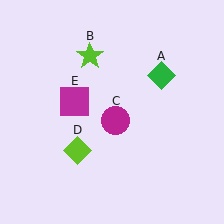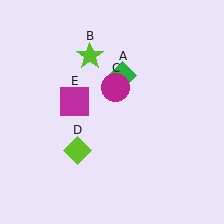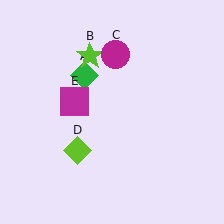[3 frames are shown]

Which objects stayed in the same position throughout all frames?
Lime star (object B) and lime diamond (object D) and magenta square (object E) remained stationary.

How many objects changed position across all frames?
2 objects changed position: green diamond (object A), magenta circle (object C).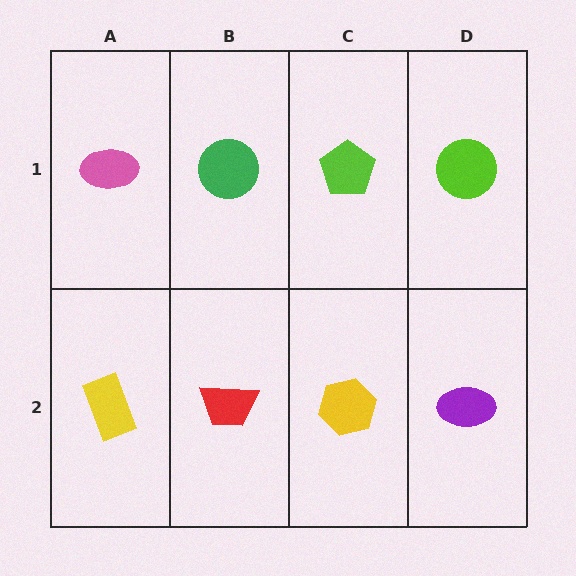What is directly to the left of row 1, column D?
A lime pentagon.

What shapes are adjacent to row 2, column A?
A pink ellipse (row 1, column A), a red trapezoid (row 2, column B).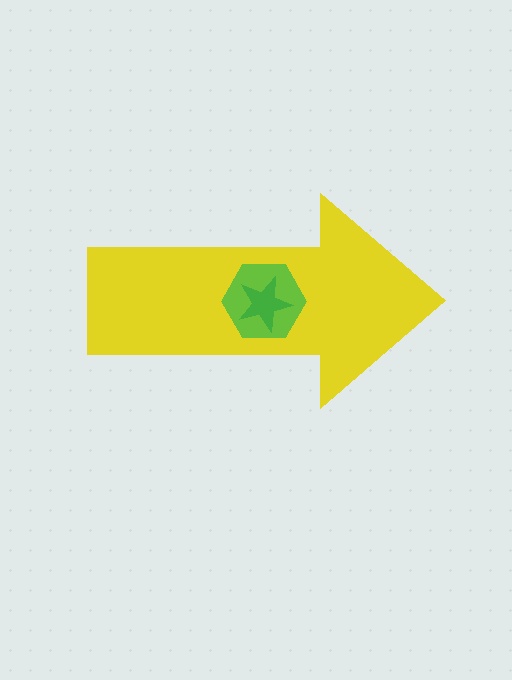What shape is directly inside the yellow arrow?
The lime hexagon.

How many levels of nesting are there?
3.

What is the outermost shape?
The yellow arrow.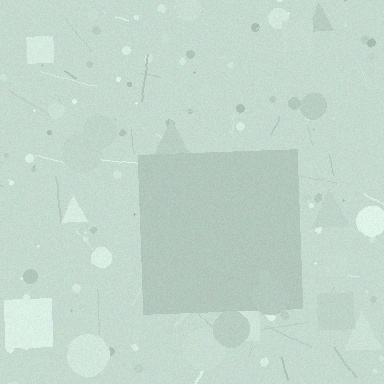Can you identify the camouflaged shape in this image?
The camouflaged shape is a square.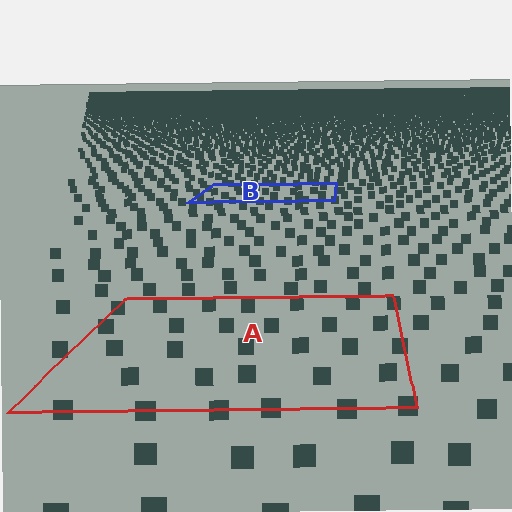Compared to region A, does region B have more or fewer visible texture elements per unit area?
Region B has more texture elements per unit area — they are packed more densely because it is farther away.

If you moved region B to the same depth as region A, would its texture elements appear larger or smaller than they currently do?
They would appear larger. At a closer depth, the same texture elements are projected at a bigger on-screen size.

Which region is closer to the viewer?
Region A is closer. The texture elements there are larger and more spread out.